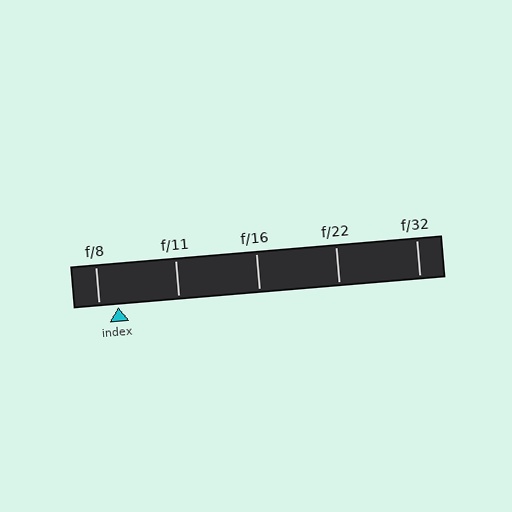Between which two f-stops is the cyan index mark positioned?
The index mark is between f/8 and f/11.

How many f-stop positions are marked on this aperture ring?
There are 5 f-stop positions marked.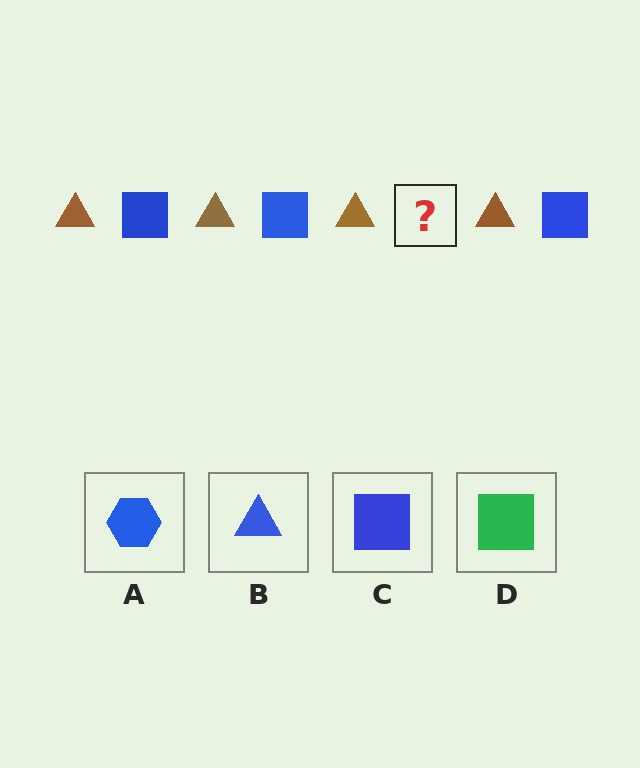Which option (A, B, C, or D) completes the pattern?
C.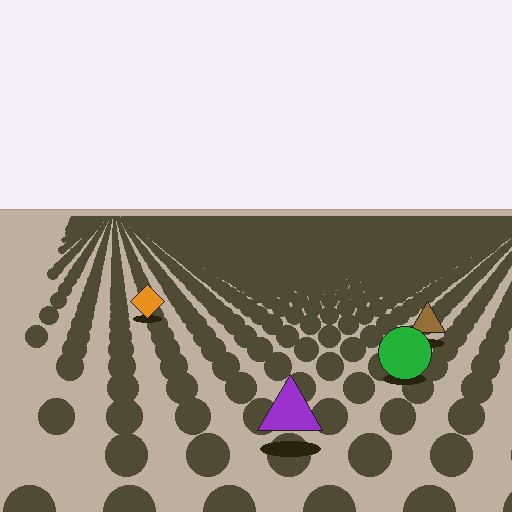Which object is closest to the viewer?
The purple triangle is closest. The texture marks near it are larger and more spread out.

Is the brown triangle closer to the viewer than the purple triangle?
No. The purple triangle is closer — you can tell from the texture gradient: the ground texture is coarser near it.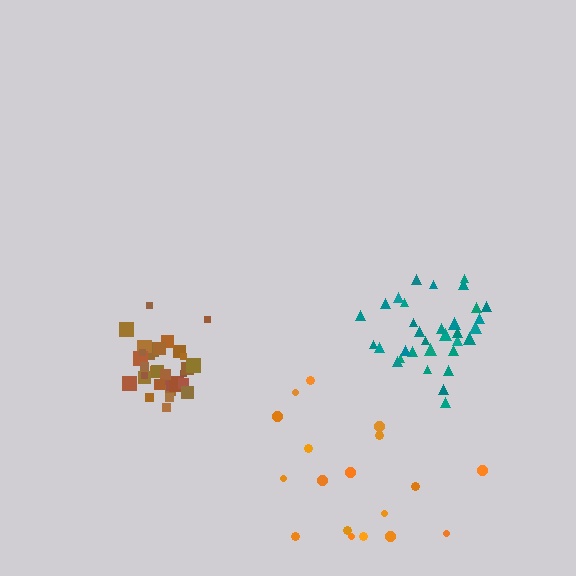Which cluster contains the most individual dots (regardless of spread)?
Brown (34).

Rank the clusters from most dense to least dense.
brown, teal, orange.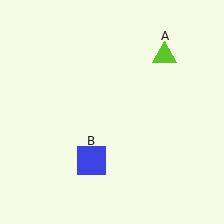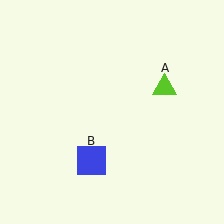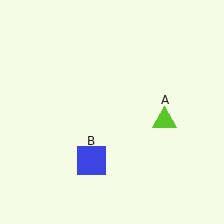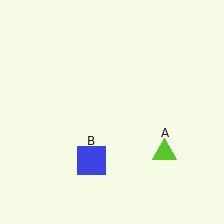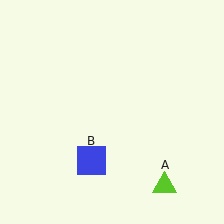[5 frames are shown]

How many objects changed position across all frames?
1 object changed position: lime triangle (object A).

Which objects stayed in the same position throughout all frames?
Blue square (object B) remained stationary.